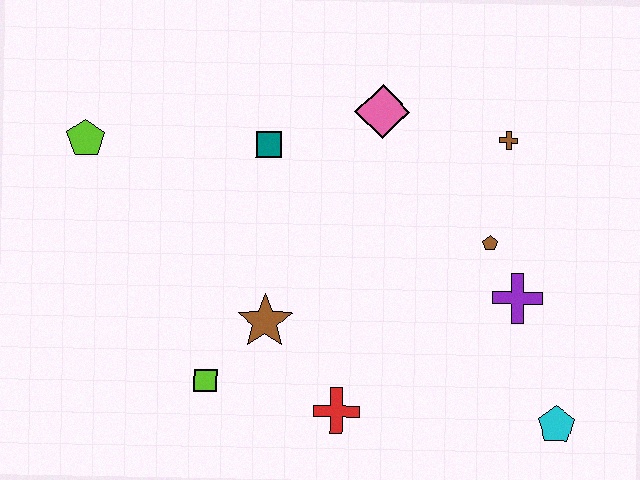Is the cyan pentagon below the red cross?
Yes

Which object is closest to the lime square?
The brown star is closest to the lime square.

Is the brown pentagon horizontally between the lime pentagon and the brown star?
No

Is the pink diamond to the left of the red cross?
No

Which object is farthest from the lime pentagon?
The cyan pentagon is farthest from the lime pentagon.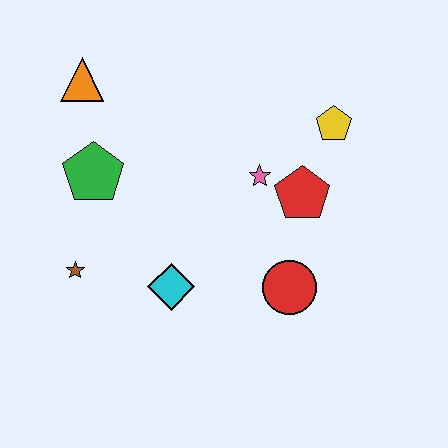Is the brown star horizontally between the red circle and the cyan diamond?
No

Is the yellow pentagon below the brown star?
No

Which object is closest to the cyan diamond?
The brown star is closest to the cyan diamond.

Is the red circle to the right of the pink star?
Yes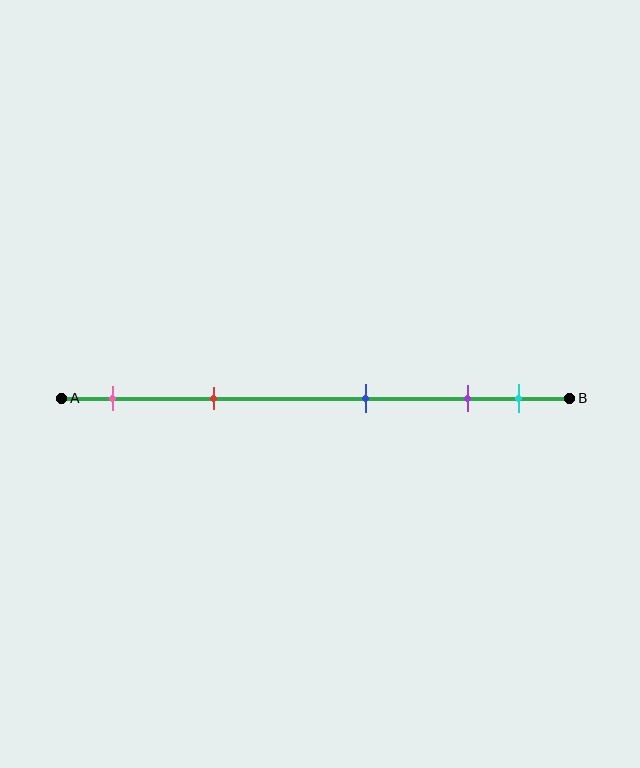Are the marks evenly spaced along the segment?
No, the marks are not evenly spaced.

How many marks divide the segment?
There are 5 marks dividing the segment.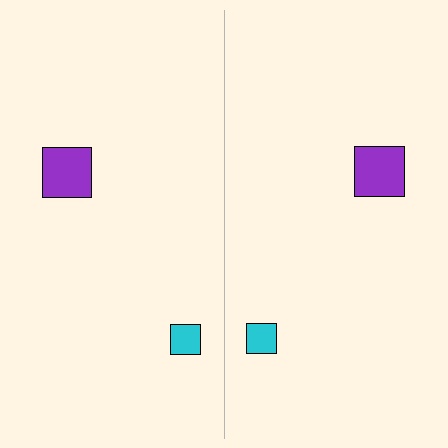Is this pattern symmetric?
Yes, this pattern has bilateral (reflection) symmetry.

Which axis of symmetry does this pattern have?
The pattern has a vertical axis of symmetry running through the center of the image.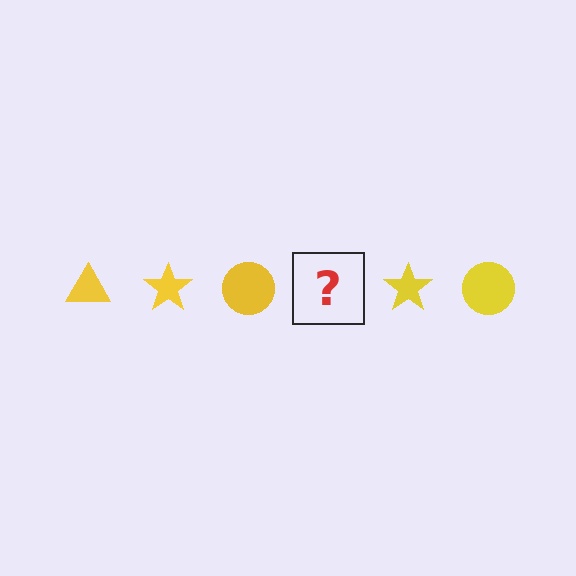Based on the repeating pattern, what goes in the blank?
The blank should be a yellow triangle.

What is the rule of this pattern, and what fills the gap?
The rule is that the pattern cycles through triangle, star, circle shapes in yellow. The gap should be filled with a yellow triangle.